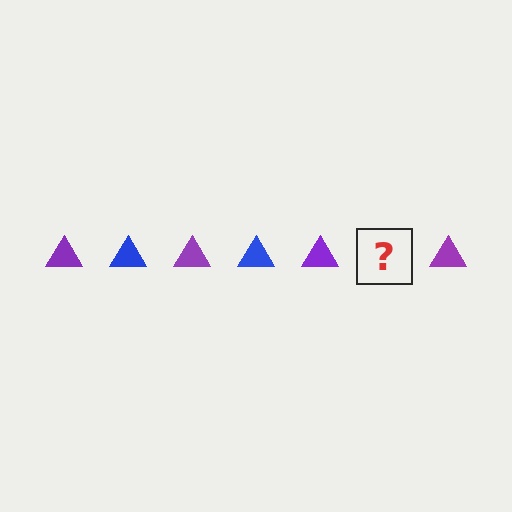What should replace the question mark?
The question mark should be replaced with a blue triangle.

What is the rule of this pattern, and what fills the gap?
The rule is that the pattern cycles through purple, blue triangles. The gap should be filled with a blue triangle.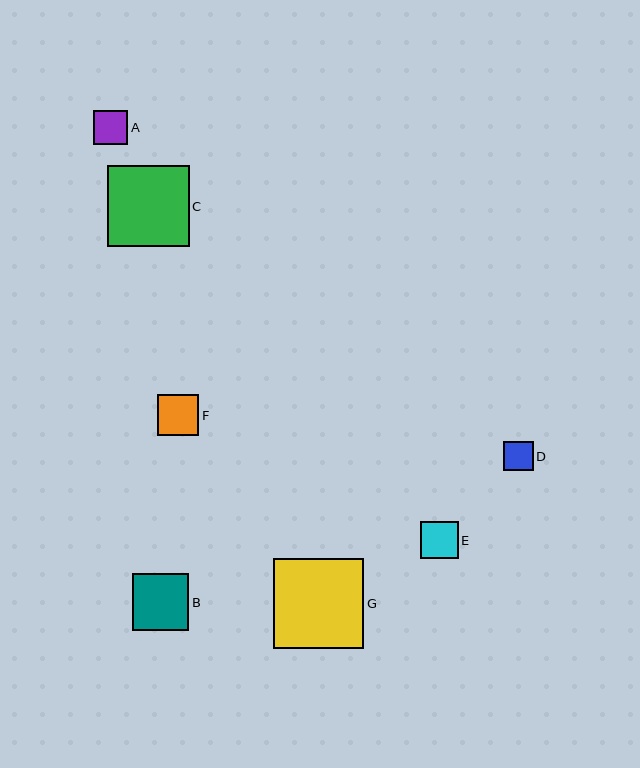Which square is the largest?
Square G is the largest with a size of approximately 90 pixels.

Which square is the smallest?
Square D is the smallest with a size of approximately 30 pixels.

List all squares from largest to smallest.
From largest to smallest: G, C, B, F, E, A, D.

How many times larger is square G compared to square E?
Square G is approximately 2.4 times the size of square E.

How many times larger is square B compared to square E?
Square B is approximately 1.5 times the size of square E.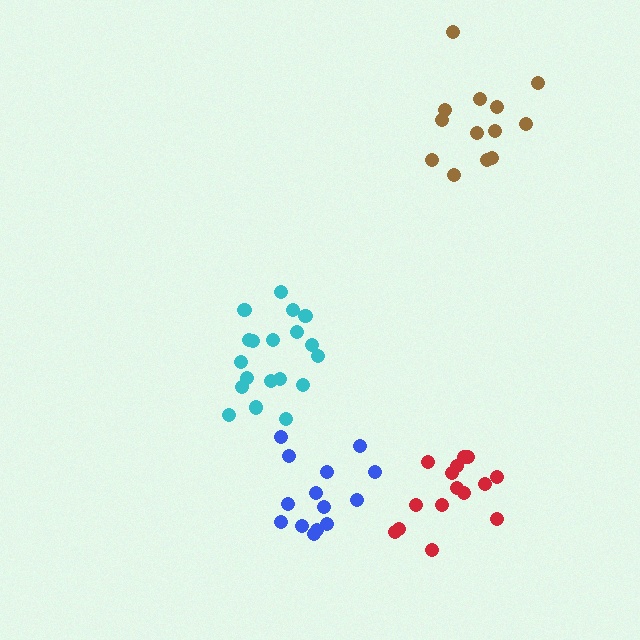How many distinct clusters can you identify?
There are 4 distinct clusters.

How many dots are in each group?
Group 1: 13 dots, Group 2: 19 dots, Group 3: 14 dots, Group 4: 15 dots (61 total).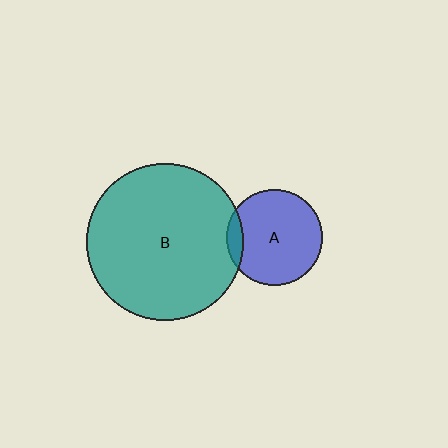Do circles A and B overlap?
Yes.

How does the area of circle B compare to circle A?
Approximately 2.7 times.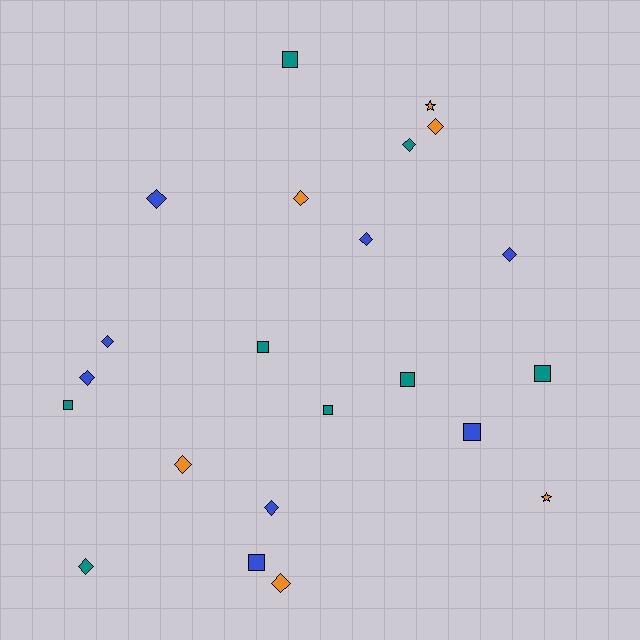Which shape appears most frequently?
Diamond, with 12 objects.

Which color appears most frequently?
Teal, with 8 objects.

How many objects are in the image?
There are 22 objects.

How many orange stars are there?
There are 2 orange stars.